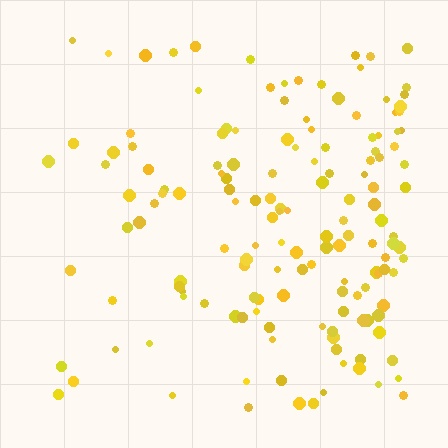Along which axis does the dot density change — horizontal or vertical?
Horizontal.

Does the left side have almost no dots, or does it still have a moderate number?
Still a moderate number, just noticeably fewer than the right.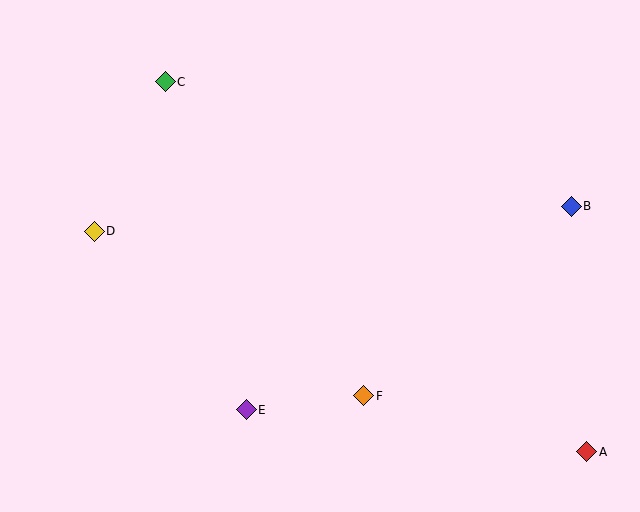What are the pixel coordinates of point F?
Point F is at (364, 396).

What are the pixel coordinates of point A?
Point A is at (587, 452).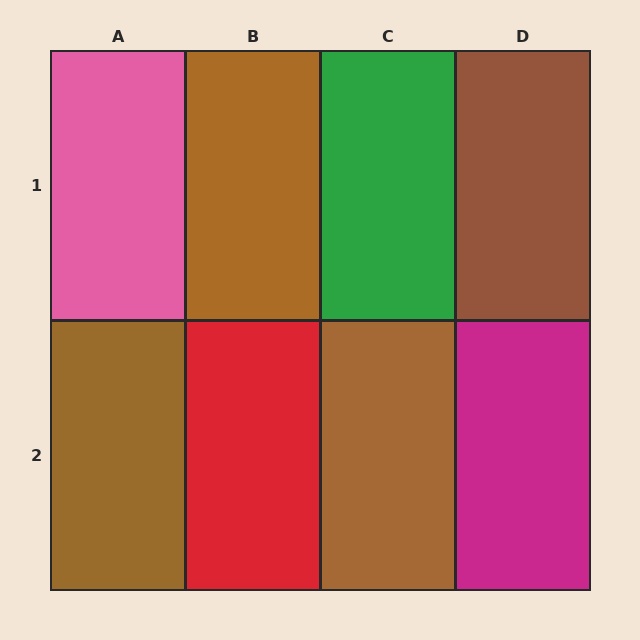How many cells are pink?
1 cell is pink.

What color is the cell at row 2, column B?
Red.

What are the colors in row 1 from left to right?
Pink, brown, green, brown.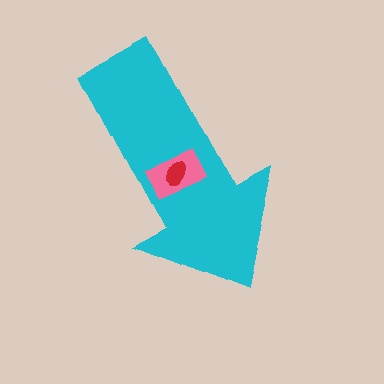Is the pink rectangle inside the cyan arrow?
Yes.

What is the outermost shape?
The cyan arrow.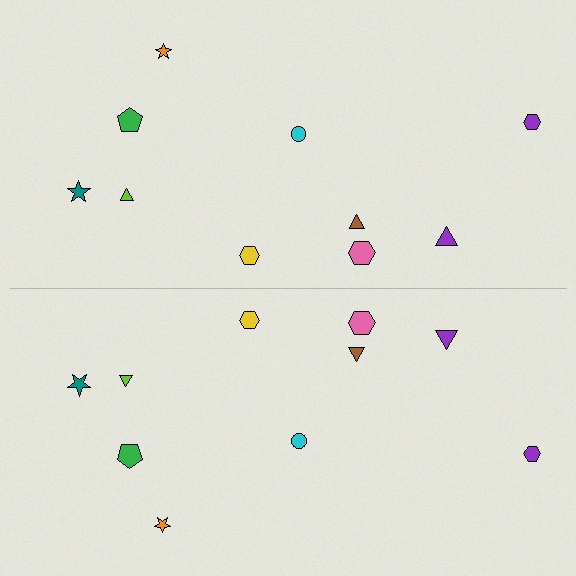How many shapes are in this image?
There are 20 shapes in this image.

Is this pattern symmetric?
Yes, this pattern has bilateral (reflection) symmetry.